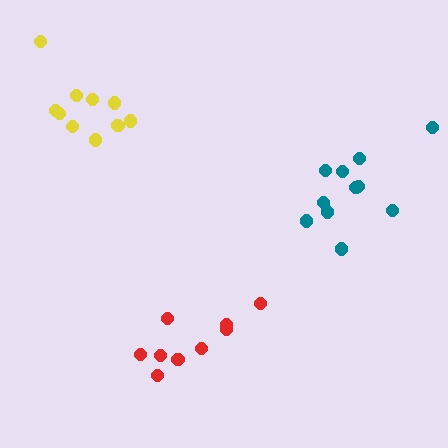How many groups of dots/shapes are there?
There are 3 groups.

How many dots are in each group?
Group 1: 11 dots, Group 2: 10 dots, Group 3: 9 dots (30 total).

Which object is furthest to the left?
The yellow cluster is leftmost.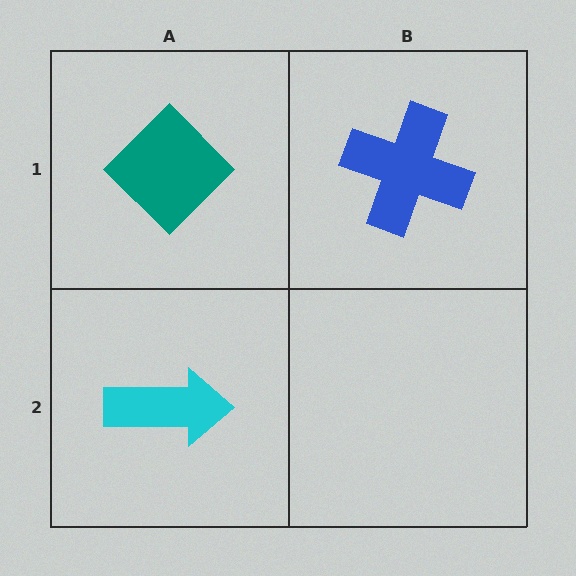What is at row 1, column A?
A teal diamond.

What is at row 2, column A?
A cyan arrow.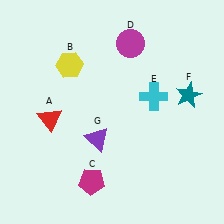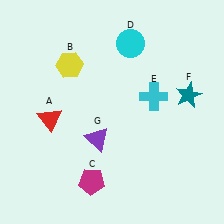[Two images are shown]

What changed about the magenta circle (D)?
In Image 1, D is magenta. In Image 2, it changed to cyan.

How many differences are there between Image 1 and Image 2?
There is 1 difference between the two images.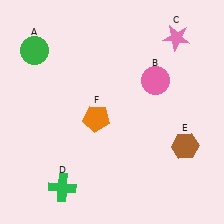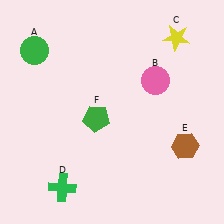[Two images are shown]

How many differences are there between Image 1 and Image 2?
There are 2 differences between the two images.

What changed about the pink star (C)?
In Image 1, C is pink. In Image 2, it changed to yellow.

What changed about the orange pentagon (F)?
In Image 1, F is orange. In Image 2, it changed to green.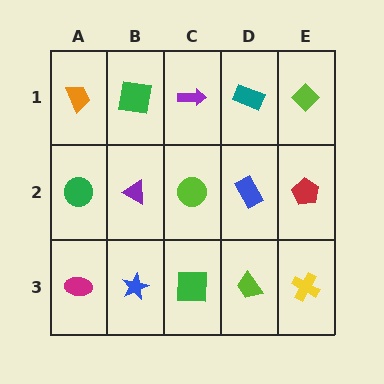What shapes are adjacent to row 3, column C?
A lime circle (row 2, column C), a blue star (row 3, column B), a lime trapezoid (row 3, column D).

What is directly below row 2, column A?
A magenta ellipse.